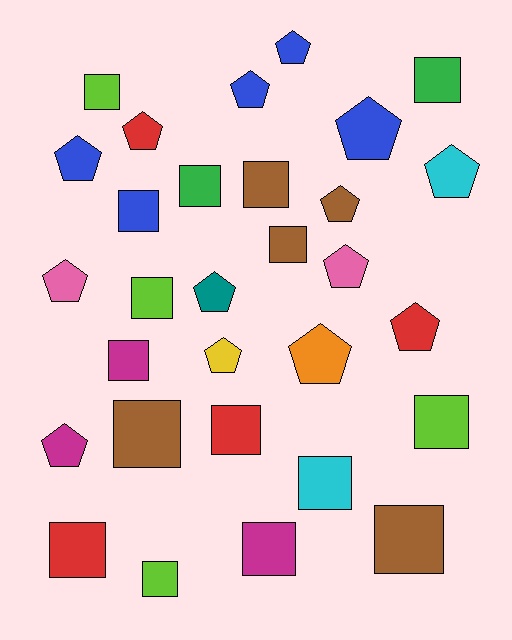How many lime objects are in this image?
There are 4 lime objects.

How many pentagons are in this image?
There are 14 pentagons.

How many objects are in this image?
There are 30 objects.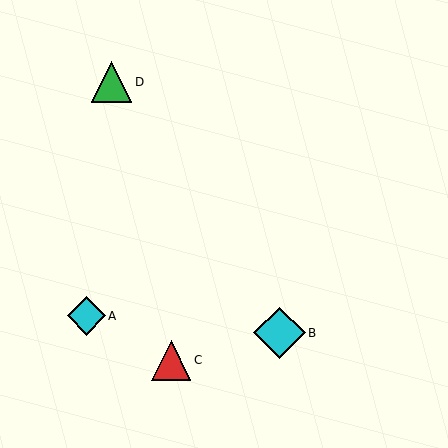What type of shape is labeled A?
Shape A is a cyan diamond.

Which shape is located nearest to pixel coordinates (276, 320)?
The cyan diamond (labeled B) at (280, 333) is nearest to that location.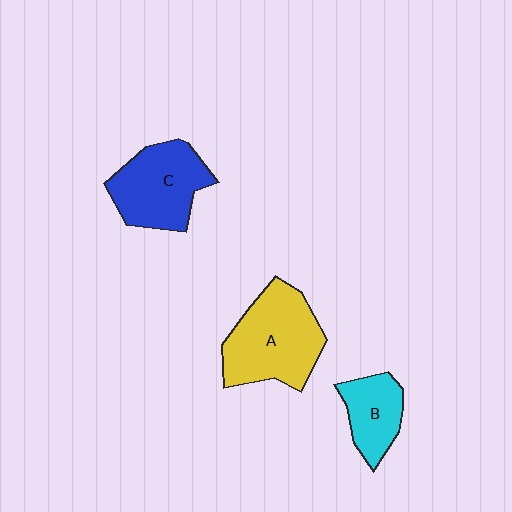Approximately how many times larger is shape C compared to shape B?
Approximately 1.6 times.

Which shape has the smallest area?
Shape B (cyan).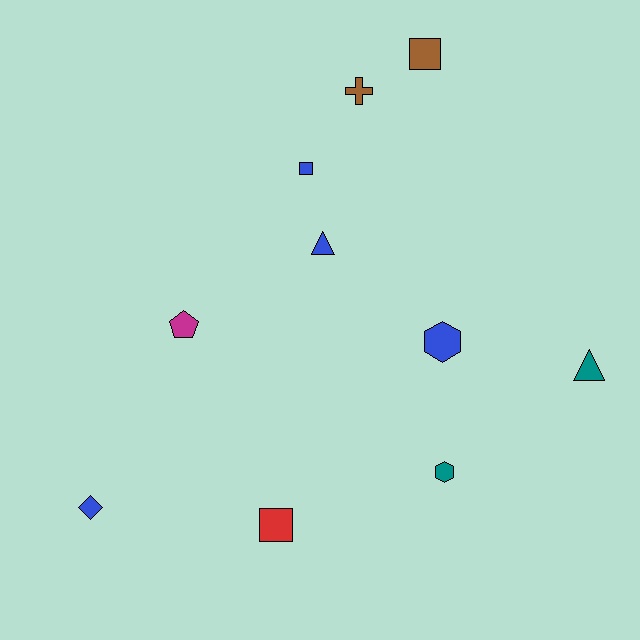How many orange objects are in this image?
There are no orange objects.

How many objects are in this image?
There are 10 objects.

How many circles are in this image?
There are no circles.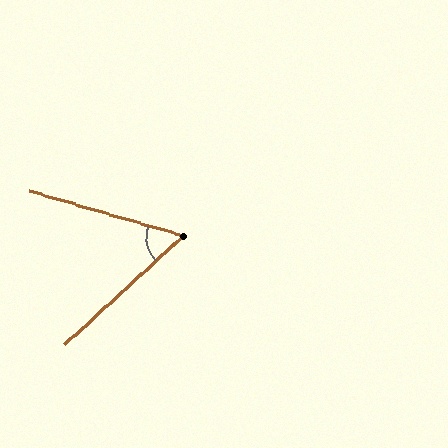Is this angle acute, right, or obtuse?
It is acute.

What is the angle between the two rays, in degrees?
Approximately 59 degrees.